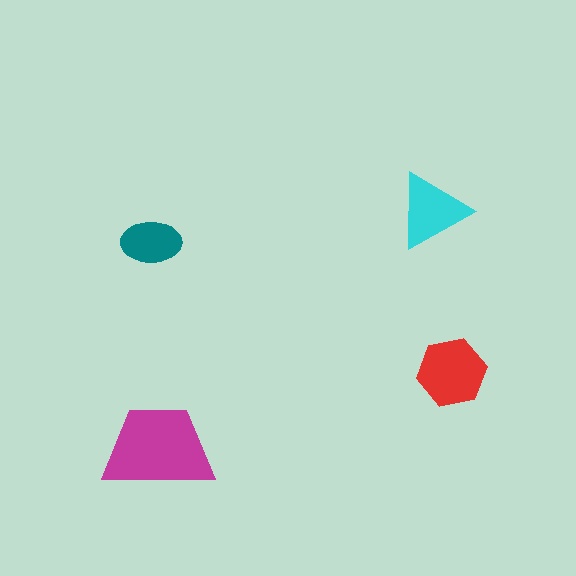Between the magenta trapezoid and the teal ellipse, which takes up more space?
The magenta trapezoid.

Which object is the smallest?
The teal ellipse.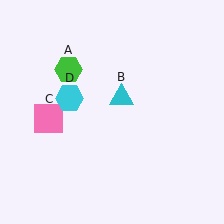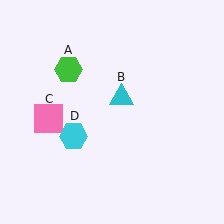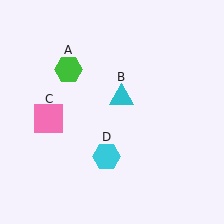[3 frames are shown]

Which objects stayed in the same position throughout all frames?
Green hexagon (object A) and cyan triangle (object B) and pink square (object C) remained stationary.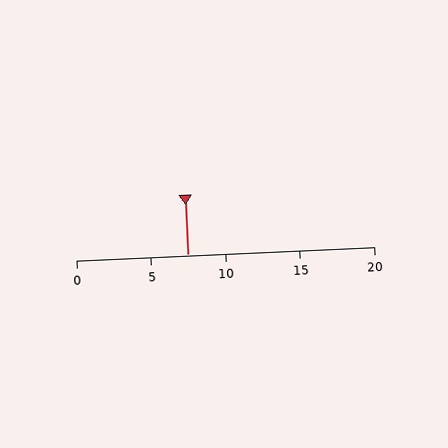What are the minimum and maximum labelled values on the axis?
The axis runs from 0 to 20.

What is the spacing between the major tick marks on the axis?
The major ticks are spaced 5 apart.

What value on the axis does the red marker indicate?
The marker indicates approximately 7.5.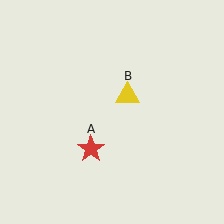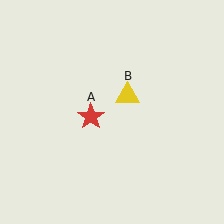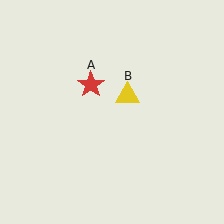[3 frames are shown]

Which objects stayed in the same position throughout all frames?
Yellow triangle (object B) remained stationary.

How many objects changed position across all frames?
1 object changed position: red star (object A).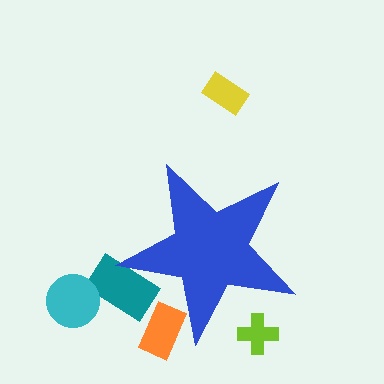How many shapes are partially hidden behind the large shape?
3 shapes are partially hidden.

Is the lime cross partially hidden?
Yes, the lime cross is partially hidden behind the blue star.